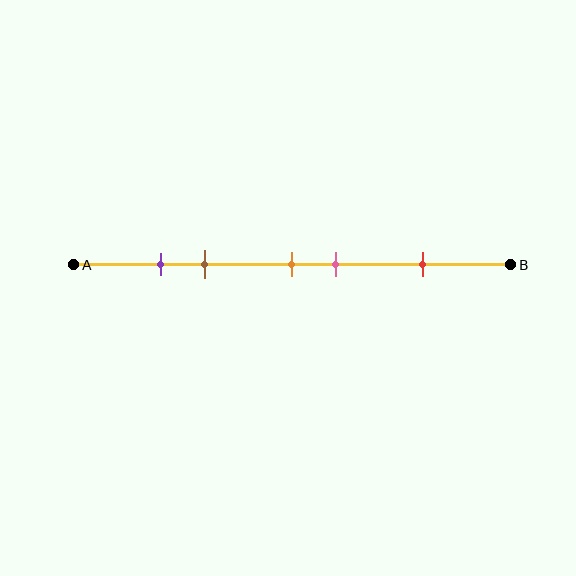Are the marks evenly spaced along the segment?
No, the marks are not evenly spaced.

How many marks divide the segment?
There are 5 marks dividing the segment.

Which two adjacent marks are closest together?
The purple and brown marks are the closest adjacent pair.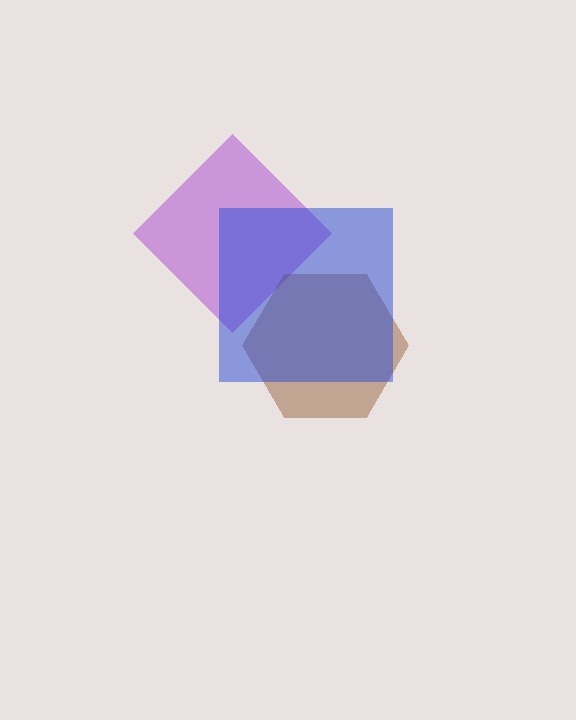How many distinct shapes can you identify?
There are 3 distinct shapes: a purple diamond, a brown hexagon, a blue square.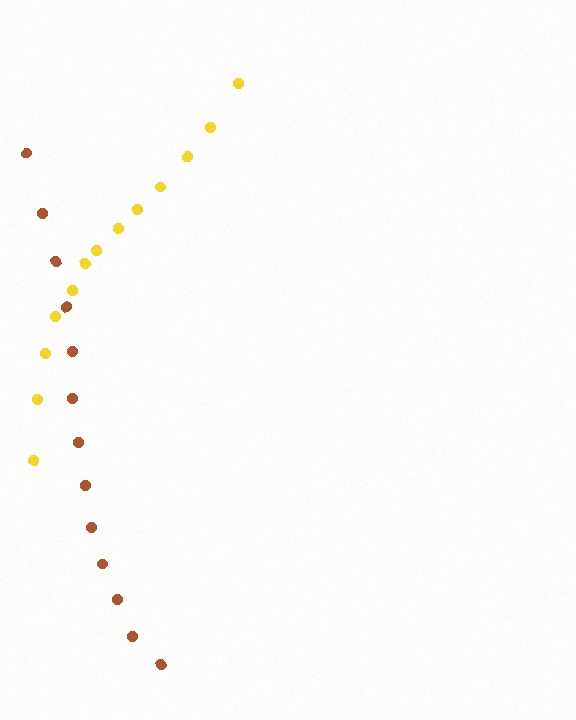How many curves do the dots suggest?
There are 2 distinct paths.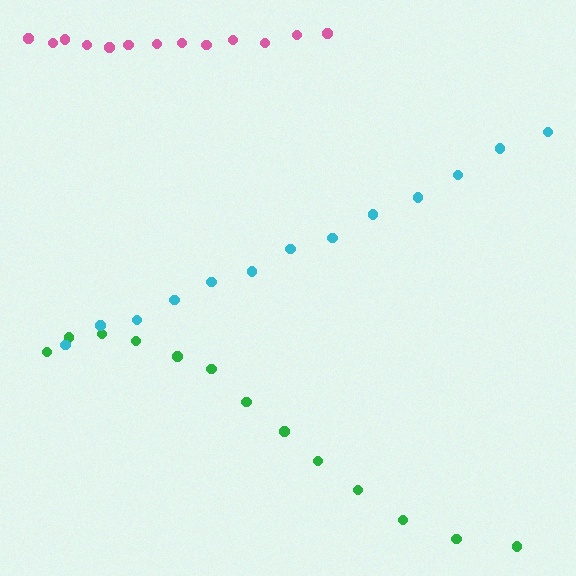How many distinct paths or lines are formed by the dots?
There are 3 distinct paths.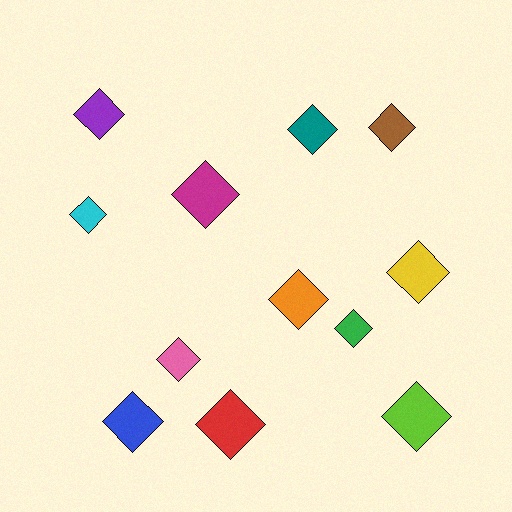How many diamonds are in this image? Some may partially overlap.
There are 12 diamonds.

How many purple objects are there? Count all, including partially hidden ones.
There is 1 purple object.